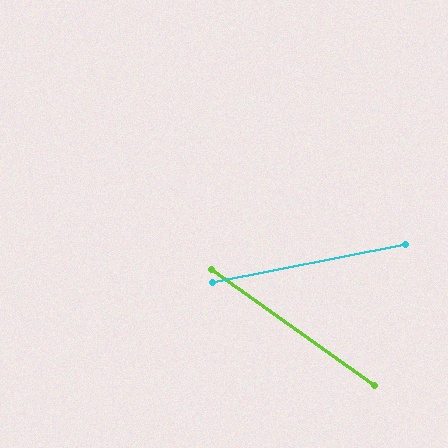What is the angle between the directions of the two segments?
Approximately 47 degrees.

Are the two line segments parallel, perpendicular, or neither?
Neither parallel nor perpendicular — they differ by about 47°.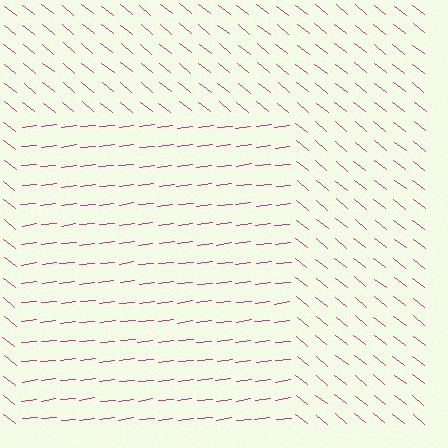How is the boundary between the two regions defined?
The boundary is defined purely by a change in line orientation (approximately 45 degrees difference). All lines are the same color and thickness.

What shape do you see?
I see a rectangle.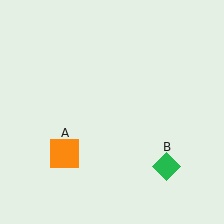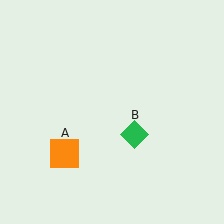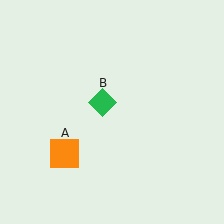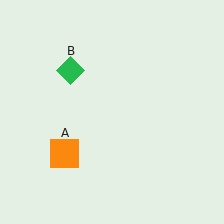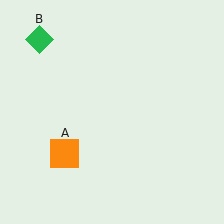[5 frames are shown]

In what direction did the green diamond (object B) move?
The green diamond (object B) moved up and to the left.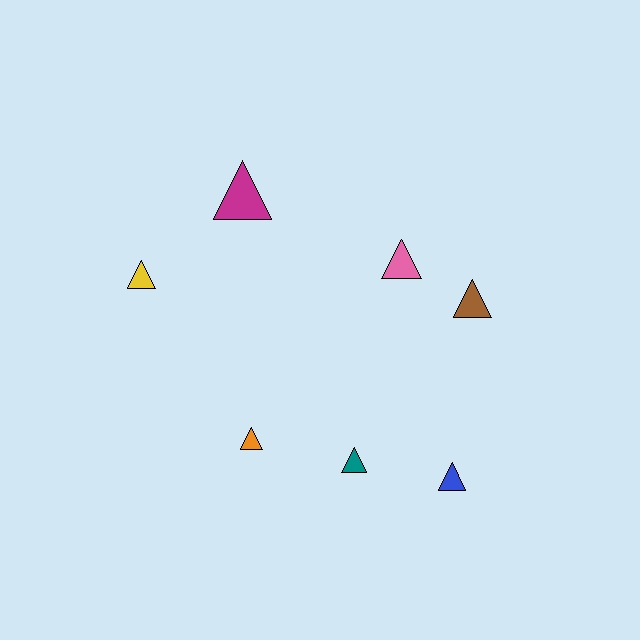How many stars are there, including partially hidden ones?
There are no stars.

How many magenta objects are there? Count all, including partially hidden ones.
There is 1 magenta object.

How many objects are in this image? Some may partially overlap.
There are 7 objects.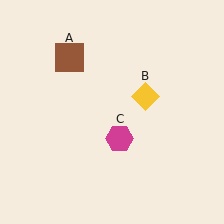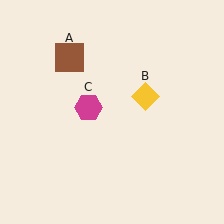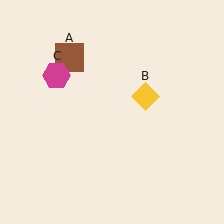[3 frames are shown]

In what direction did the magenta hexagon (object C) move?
The magenta hexagon (object C) moved up and to the left.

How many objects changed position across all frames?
1 object changed position: magenta hexagon (object C).